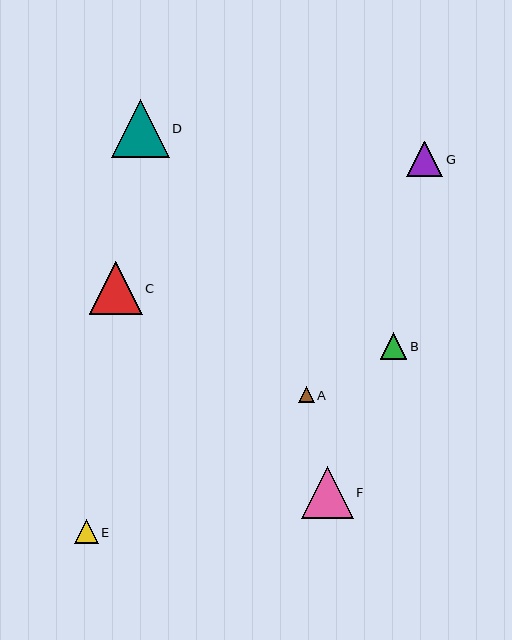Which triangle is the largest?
Triangle D is the largest with a size of approximately 57 pixels.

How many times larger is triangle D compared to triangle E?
Triangle D is approximately 2.4 times the size of triangle E.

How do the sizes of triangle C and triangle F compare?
Triangle C and triangle F are approximately the same size.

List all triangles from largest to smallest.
From largest to smallest: D, C, F, G, B, E, A.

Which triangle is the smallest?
Triangle A is the smallest with a size of approximately 16 pixels.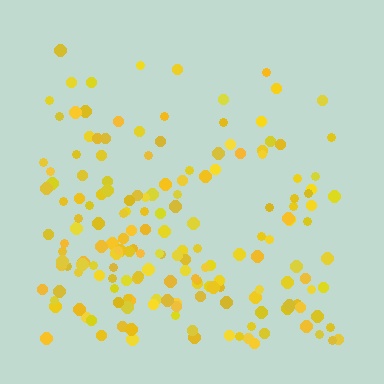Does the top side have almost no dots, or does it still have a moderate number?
Still a moderate number, just noticeably fewer than the bottom.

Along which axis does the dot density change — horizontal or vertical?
Vertical.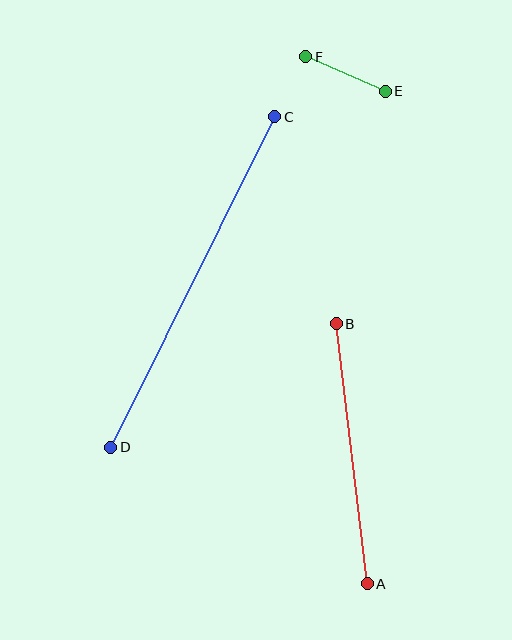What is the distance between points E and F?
The distance is approximately 87 pixels.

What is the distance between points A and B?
The distance is approximately 262 pixels.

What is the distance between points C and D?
The distance is approximately 369 pixels.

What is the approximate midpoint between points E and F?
The midpoint is at approximately (346, 74) pixels.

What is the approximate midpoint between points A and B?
The midpoint is at approximately (352, 454) pixels.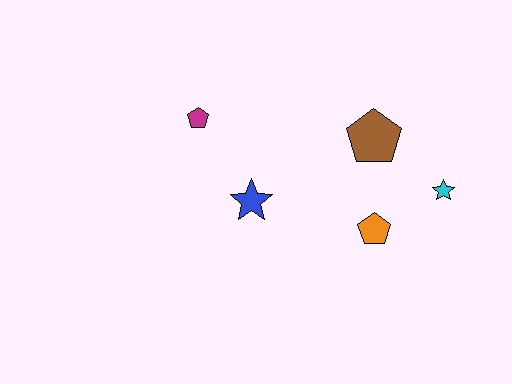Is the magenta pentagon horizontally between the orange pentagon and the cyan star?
No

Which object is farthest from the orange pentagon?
The magenta pentagon is farthest from the orange pentagon.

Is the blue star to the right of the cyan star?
No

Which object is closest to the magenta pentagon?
The blue star is closest to the magenta pentagon.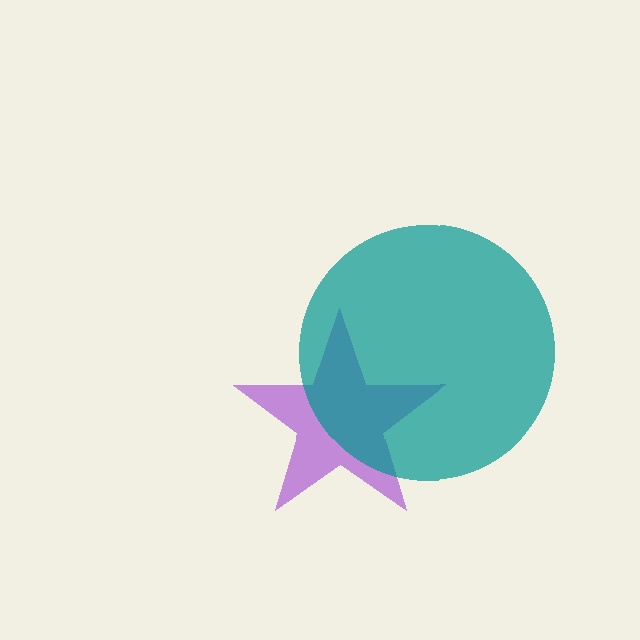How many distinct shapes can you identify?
There are 2 distinct shapes: a purple star, a teal circle.